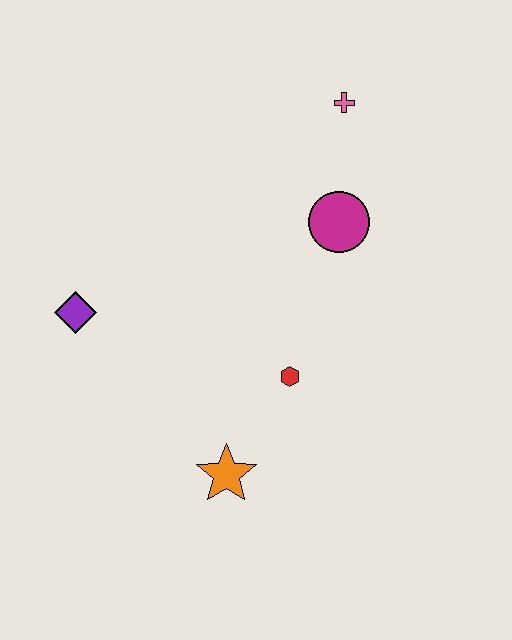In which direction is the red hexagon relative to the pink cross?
The red hexagon is below the pink cross.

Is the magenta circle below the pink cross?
Yes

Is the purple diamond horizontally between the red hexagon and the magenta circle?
No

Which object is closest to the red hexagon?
The orange star is closest to the red hexagon.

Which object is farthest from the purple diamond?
The pink cross is farthest from the purple diamond.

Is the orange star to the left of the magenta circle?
Yes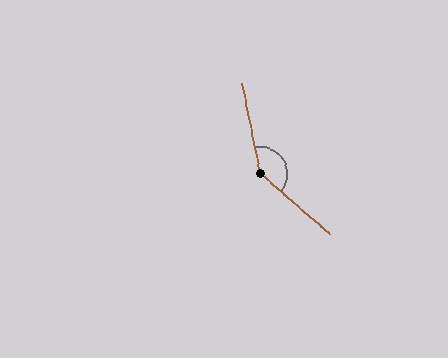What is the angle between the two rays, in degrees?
Approximately 142 degrees.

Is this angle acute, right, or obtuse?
It is obtuse.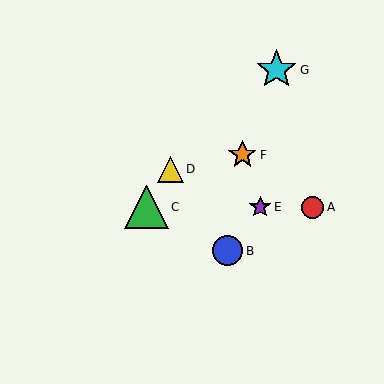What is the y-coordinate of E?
Object E is at y≈207.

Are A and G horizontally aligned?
No, A is at y≈207 and G is at y≈70.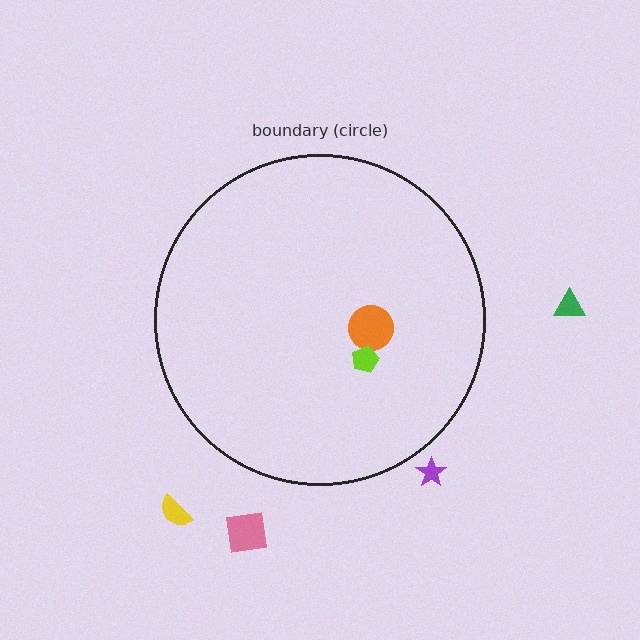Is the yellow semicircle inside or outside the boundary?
Outside.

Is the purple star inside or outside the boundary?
Outside.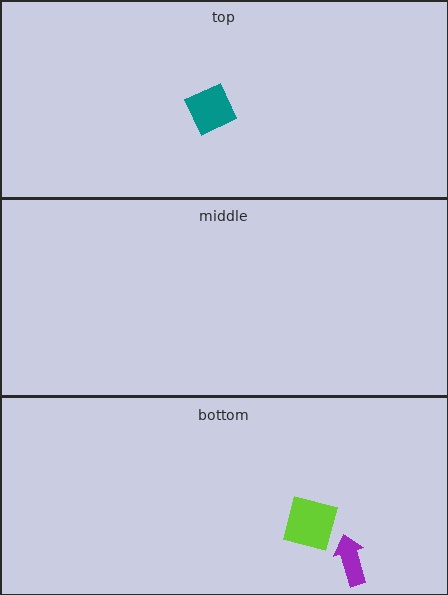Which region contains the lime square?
The bottom region.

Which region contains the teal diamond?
The top region.